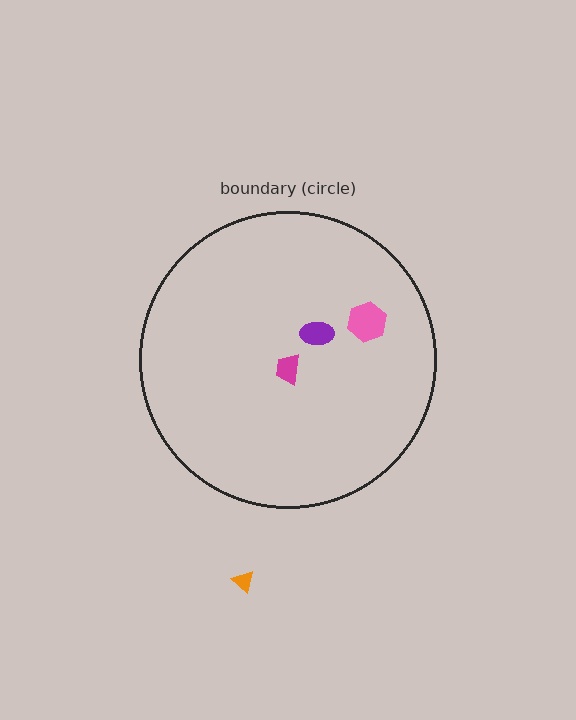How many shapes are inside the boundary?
3 inside, 1 outside.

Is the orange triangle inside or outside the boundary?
Outside.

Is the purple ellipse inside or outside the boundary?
Inside.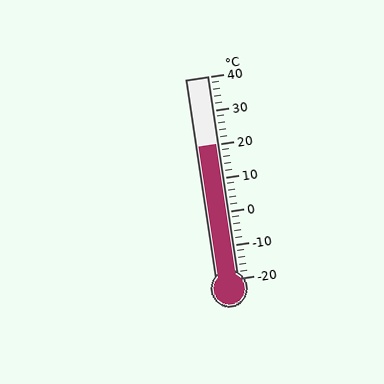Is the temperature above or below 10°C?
The temperature is above 10°C.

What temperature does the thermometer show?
The thermometer shows approximately 20°C.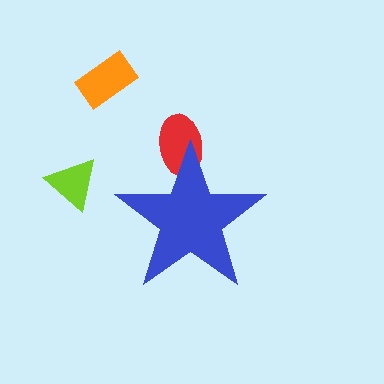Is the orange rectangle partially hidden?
No, the orange rectangle is fully visible.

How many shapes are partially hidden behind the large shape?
1 shape is partially hidden.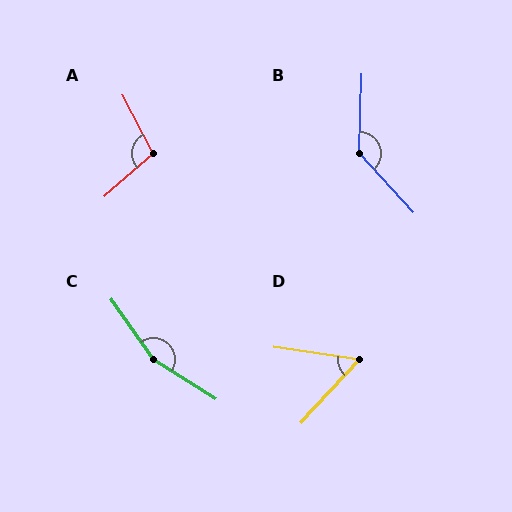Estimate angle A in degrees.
Approximately 103 degrees.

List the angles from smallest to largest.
D (55°), A (103°), B (135°), C (157°).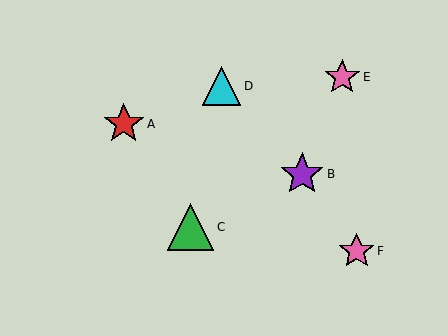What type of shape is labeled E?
Shape E is a pink star.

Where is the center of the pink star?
The center of the pink star is at (357, 251).